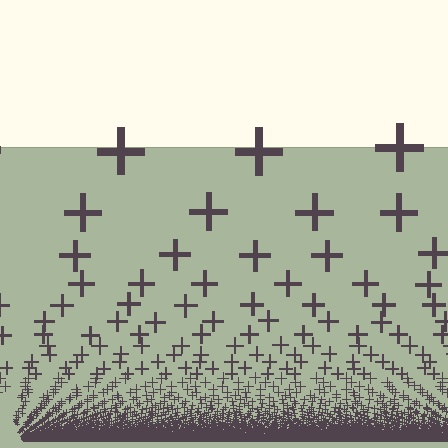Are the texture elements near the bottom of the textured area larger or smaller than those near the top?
Smaller. The gradient is inverted — elements near the bottom are smaller and denser.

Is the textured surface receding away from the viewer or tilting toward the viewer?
The surface appears to tilt toward the viewer. Texture elements get larger and sparser toward the top.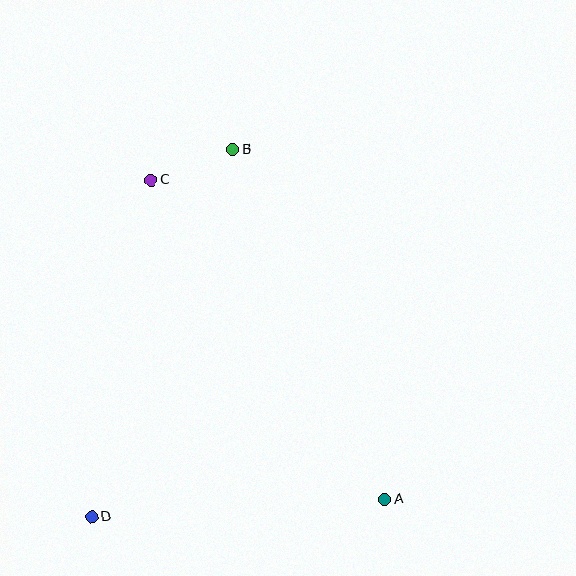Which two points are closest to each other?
Points B and C are closest to each other.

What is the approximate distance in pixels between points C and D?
The distance between C and D is approximately 342 pixels.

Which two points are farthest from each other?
Points A and C are farthest from each other.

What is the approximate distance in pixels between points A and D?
The distance between A and D is approximately 293 pixels.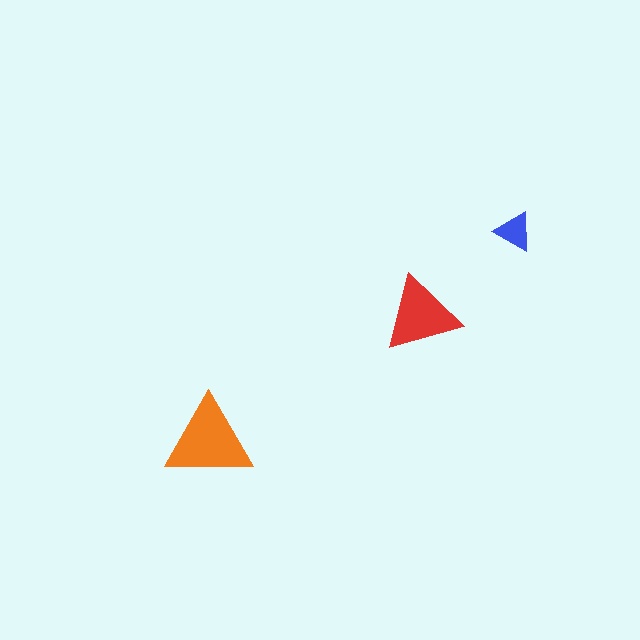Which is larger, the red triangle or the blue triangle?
The red one.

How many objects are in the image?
There are 3 objects in the image.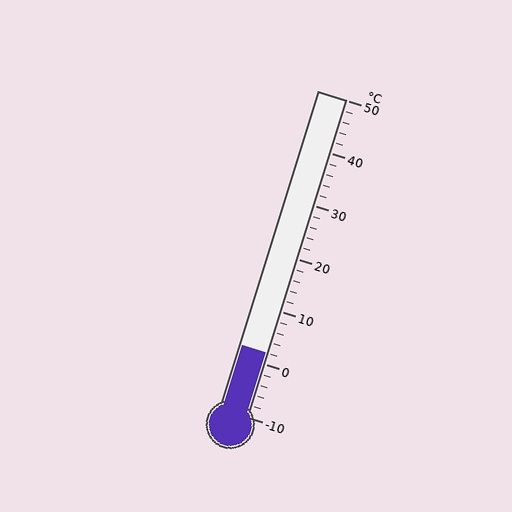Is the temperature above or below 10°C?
The temperature is below 10°C.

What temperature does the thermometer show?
The thermometer shows approximately 2°C.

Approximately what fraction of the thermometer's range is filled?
The thermometer is filled to approximately 20% of its range.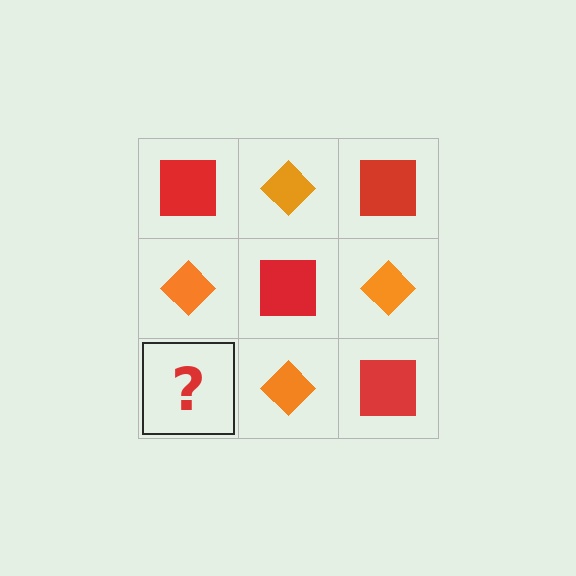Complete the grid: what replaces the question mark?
The question mark should be replaced with a red square.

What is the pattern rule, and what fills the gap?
The rule is that it alternates red square and orange diamond in a checkerboard pattern. The gap should be filled with a red square.